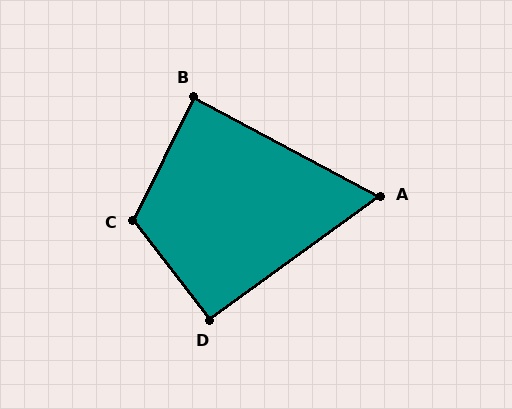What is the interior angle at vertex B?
Approximately 88 degrees (approximately right).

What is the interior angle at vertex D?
Approximately 92 degrees (approximately right).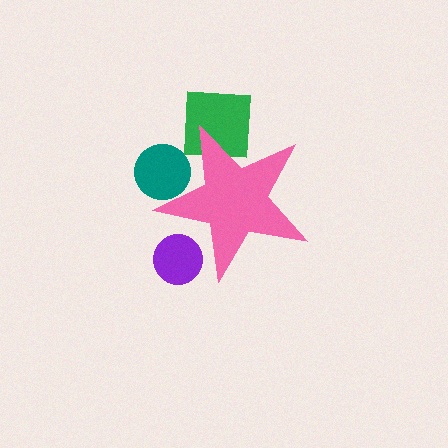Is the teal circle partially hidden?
Yes, the teal circle is partially hidden behind the pink star.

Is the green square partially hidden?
Yes, the green square is partially hidden behind the pink star.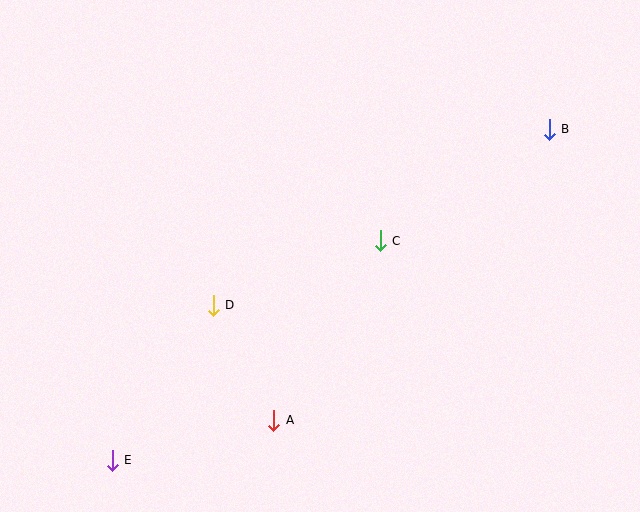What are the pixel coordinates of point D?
Point D is at (213, 305).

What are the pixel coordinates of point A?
Point A is at (274, 420).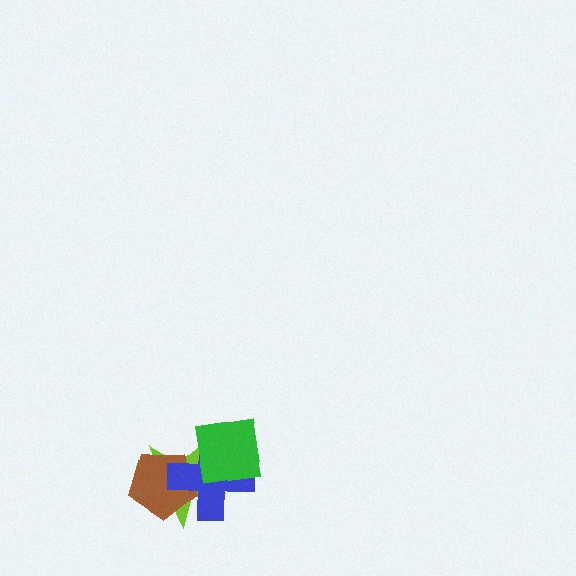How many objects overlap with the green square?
2 objects overlap with the green square.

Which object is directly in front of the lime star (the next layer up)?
The brown pentagon is directly in front of the lime star.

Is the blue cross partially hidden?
Yes, it is partially covered by another shape.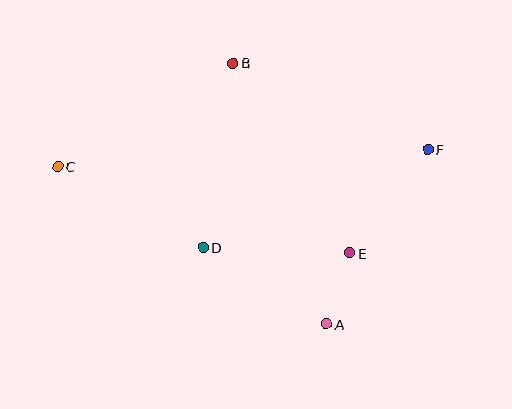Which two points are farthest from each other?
Points C and F are farthest from each other.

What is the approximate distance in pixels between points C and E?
The distance between C and E is approximately 305 pixels.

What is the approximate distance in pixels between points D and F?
The distance between D and F is approximately 245 pixels.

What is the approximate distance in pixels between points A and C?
The distance between A and C is approximately 311 pixels.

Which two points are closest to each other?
Points A and E are closest to each other.